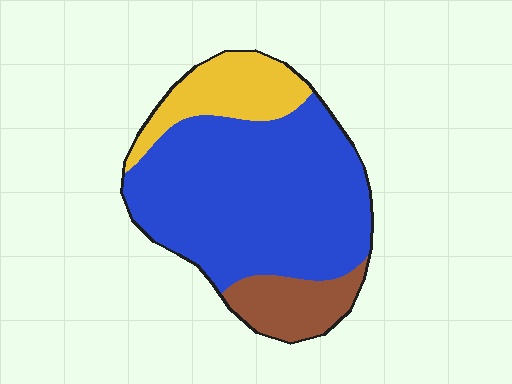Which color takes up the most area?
Blue, at roughly 70%.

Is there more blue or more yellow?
Blue.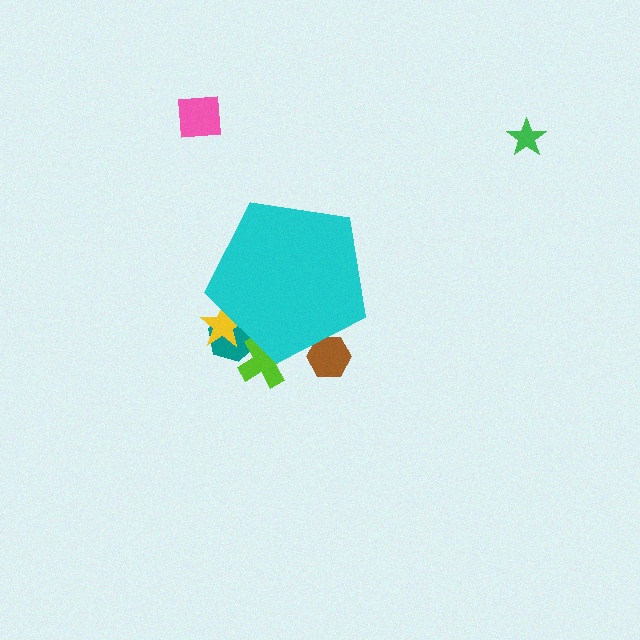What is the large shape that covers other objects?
A cyan pentagon.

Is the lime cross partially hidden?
Yes, the lime cross is partially hidden behind the cyan pentagon.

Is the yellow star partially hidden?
Yes, the yellow star is partially hidden behind the cyan pentagon.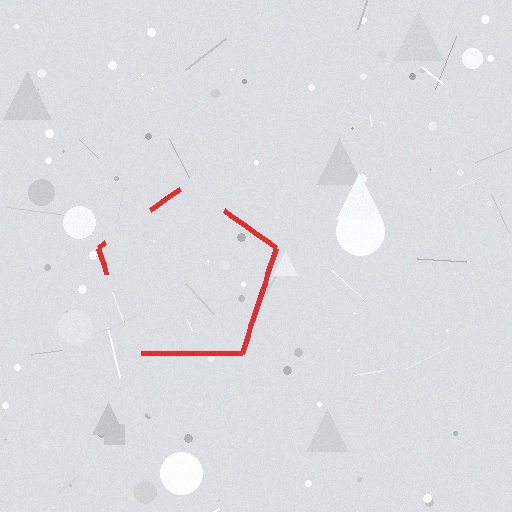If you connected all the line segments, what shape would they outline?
They would outline a pentagon.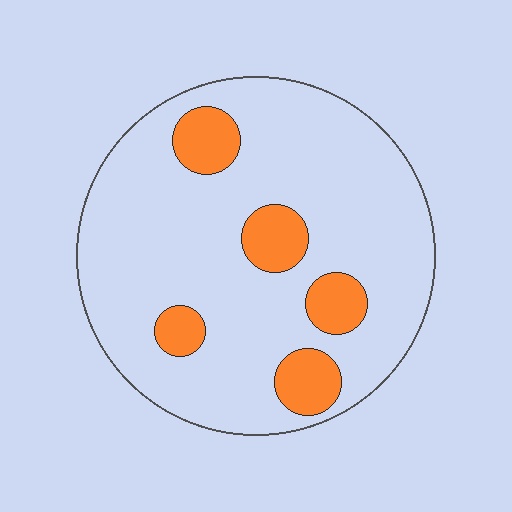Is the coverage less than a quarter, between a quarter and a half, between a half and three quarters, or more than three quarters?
Less than a quarter.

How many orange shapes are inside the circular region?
5.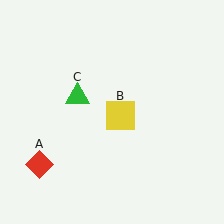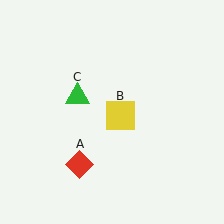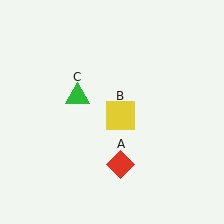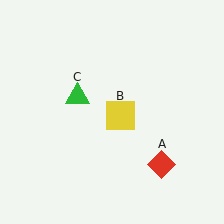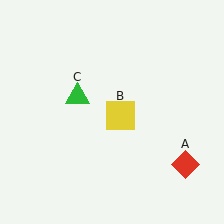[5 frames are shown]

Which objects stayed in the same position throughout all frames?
Yellow square (object B) and green triangle (object C) remained stationary.